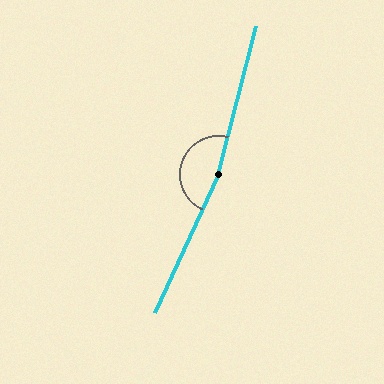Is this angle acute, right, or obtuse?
It is obtuse.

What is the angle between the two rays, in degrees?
Approximately 170 degrees.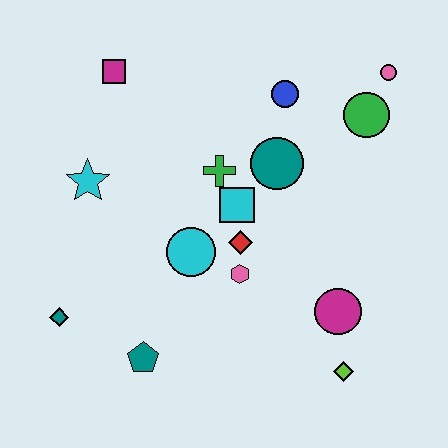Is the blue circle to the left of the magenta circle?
Yes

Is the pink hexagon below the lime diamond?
No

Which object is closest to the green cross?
The cyan square is closest to the green cross.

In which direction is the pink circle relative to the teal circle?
The pink circle is to the right of the teal circle.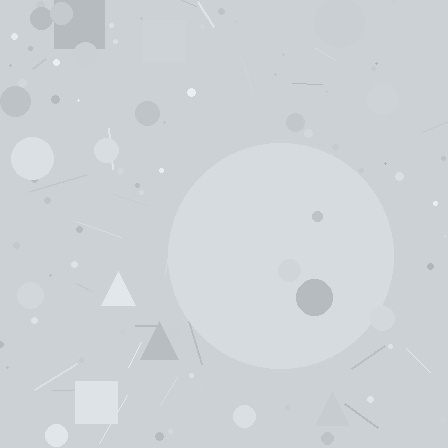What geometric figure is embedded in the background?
A circle is embedded in the background.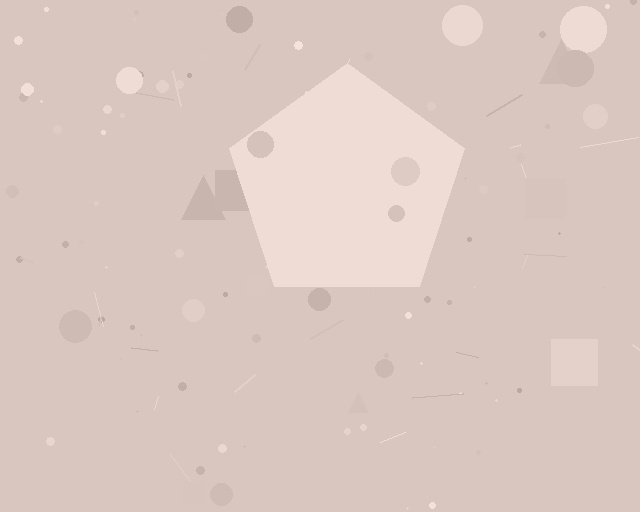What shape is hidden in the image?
A pentagon is hidden in the image.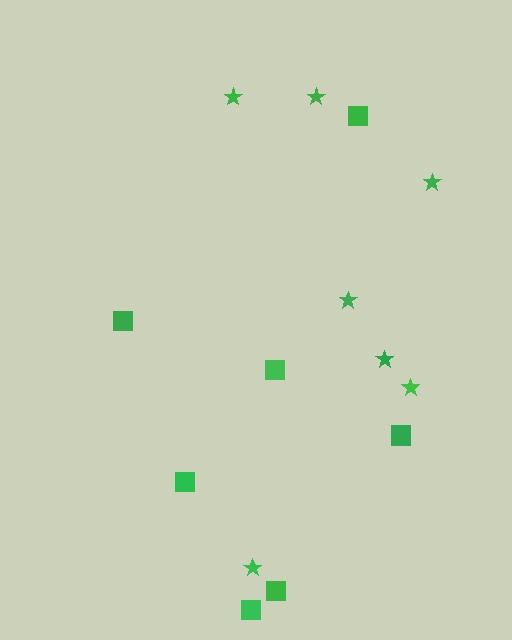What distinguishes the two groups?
There are 2 groups: one group of stars (7) and one group of squares (7).